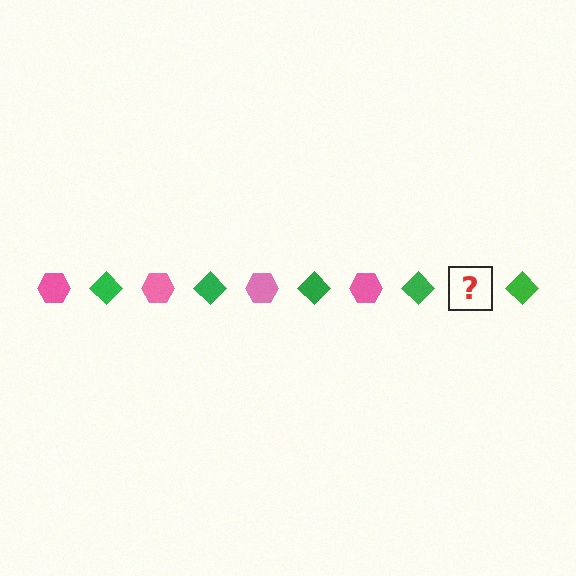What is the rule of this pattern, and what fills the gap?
The rule is that the pattern alternates between pink hexagon and green diamond. The gap should be filled with a pink hexagon.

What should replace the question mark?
The question mark should be replaced with a pink hexagon.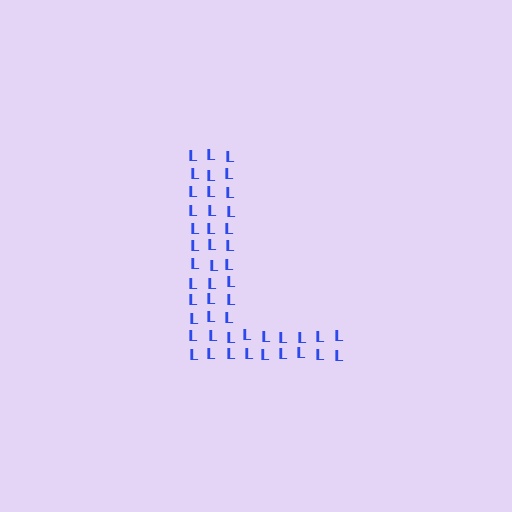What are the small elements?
The small elements are letter L's.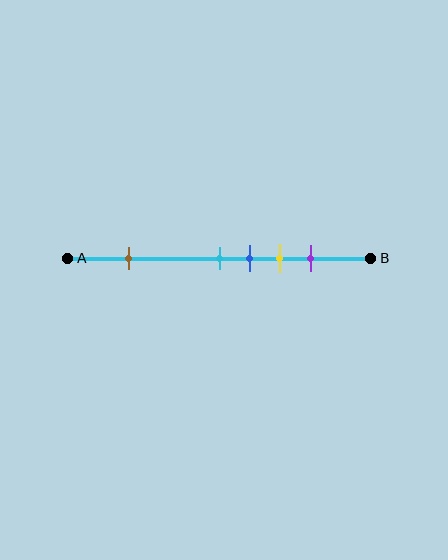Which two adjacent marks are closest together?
The cyan and blue marks are the closest adjacent pair.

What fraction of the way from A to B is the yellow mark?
The yellow mark is approximately 70% (0.7) of the way from A to B.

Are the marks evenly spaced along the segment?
No, the marks are not evenly spaced.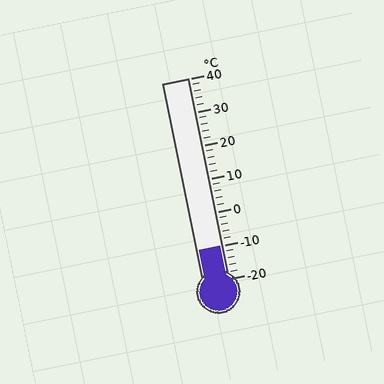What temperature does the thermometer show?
The thermometer shows approximately -10°C.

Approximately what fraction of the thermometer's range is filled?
The thermometer is filled to approximately 15% of its range.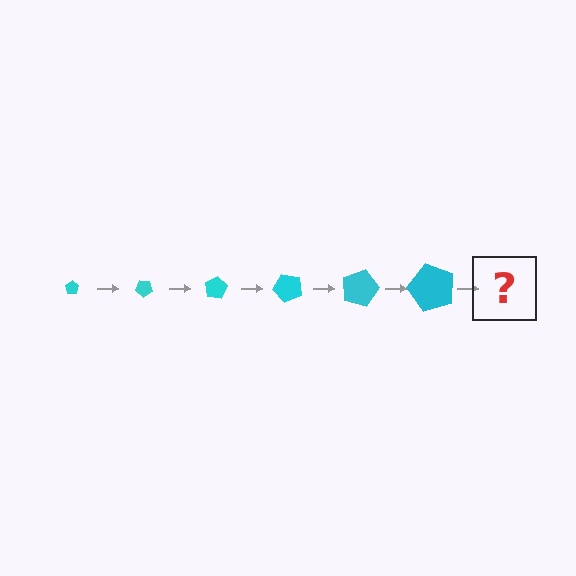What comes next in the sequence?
The next element should be a pentagon, larger than the previous one and rotated 240 degrees from the start.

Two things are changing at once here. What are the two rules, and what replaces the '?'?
The two rules are that the pentagon grows larger each step and it rotates 40 degrees each step. The '?' should be a pentagon, larger than the previous one and rotated 240 degrees from the start.